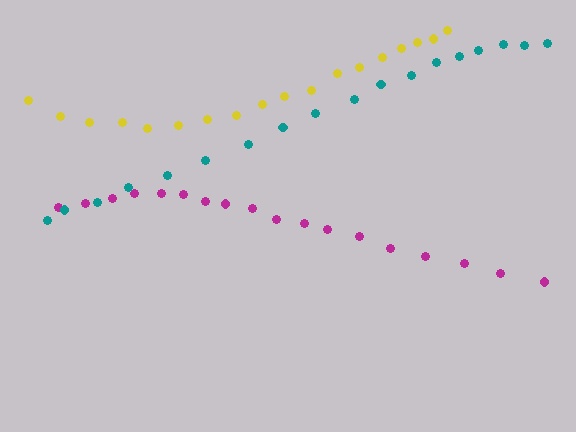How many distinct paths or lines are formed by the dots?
There are 3 distinct paths.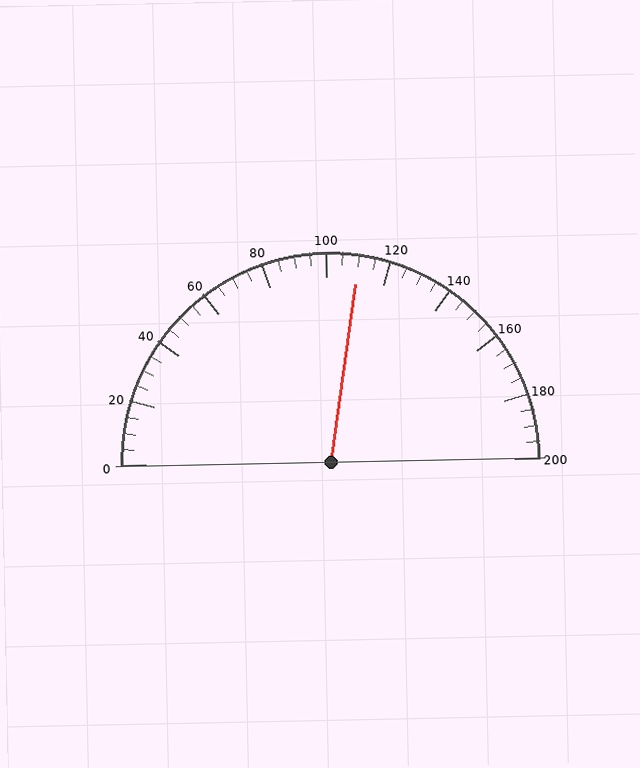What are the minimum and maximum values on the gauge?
The gauge ranges from 0 to 200.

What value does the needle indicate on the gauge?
The needle indicates approximately 110.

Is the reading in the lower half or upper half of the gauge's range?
The reading is in the upper half of the range (0 to 200).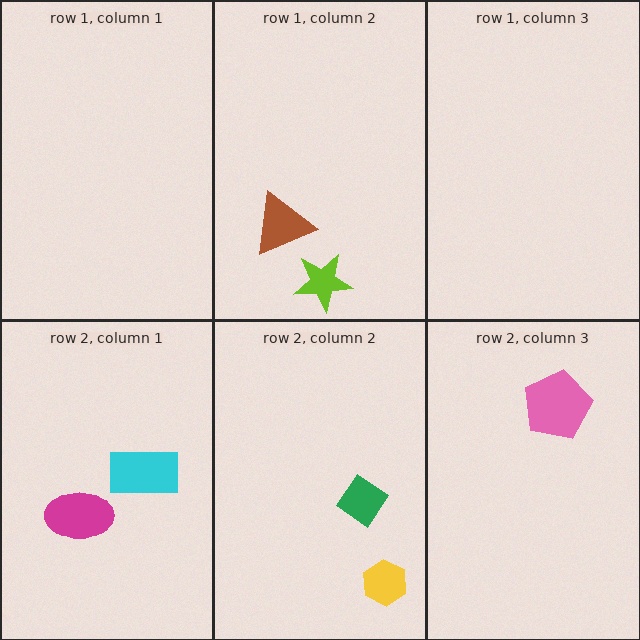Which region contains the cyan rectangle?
The row 2, column 1 region.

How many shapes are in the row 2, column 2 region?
2.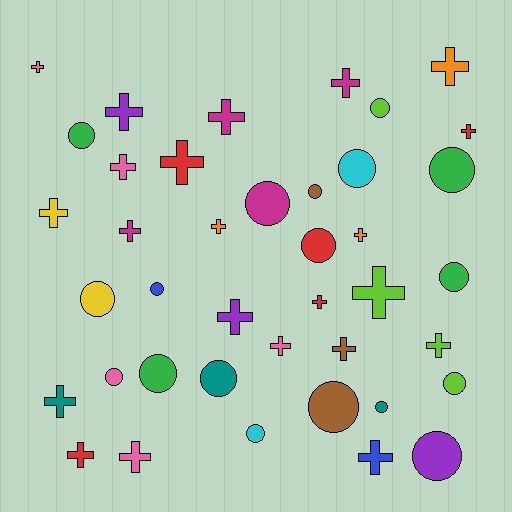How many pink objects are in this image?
There are 5 pink objects.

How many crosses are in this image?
There are 22 crosses.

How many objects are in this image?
There are 40 objects.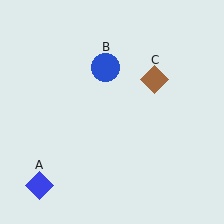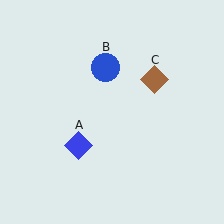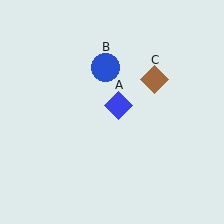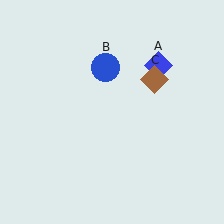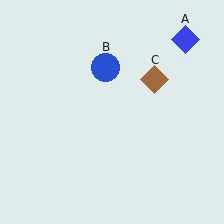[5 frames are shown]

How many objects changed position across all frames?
1 object changed position: blue diamond (object A).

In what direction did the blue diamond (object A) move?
The blue diamond (object A) moved up and to the right.